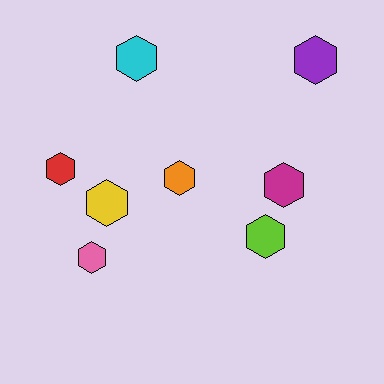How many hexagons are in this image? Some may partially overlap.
There are 8 hexagons.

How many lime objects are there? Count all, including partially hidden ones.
There is 1 lime object.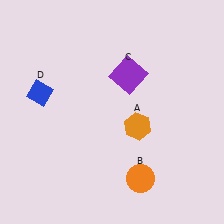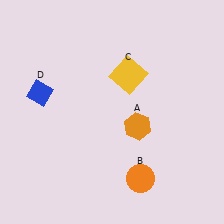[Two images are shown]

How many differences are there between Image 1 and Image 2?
There is 1 difference between the two images.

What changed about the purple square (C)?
In Image 1, C is purple. In Image 2, it changed to yellow.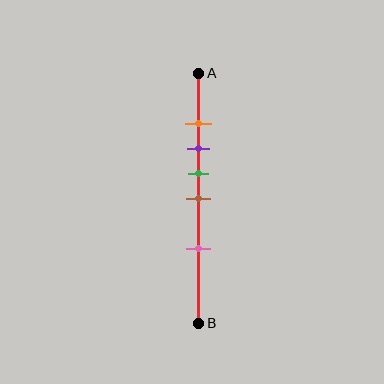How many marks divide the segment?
There are 5 marks dividing the segment.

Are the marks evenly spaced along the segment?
No, the marks are not evenly spaced.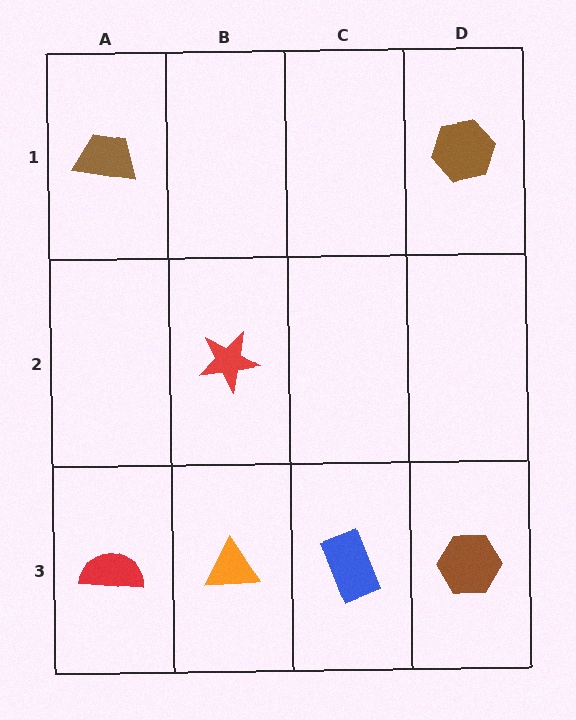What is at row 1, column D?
A brown hexagon.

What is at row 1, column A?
A brown trapezoid.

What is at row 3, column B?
An orange triangle.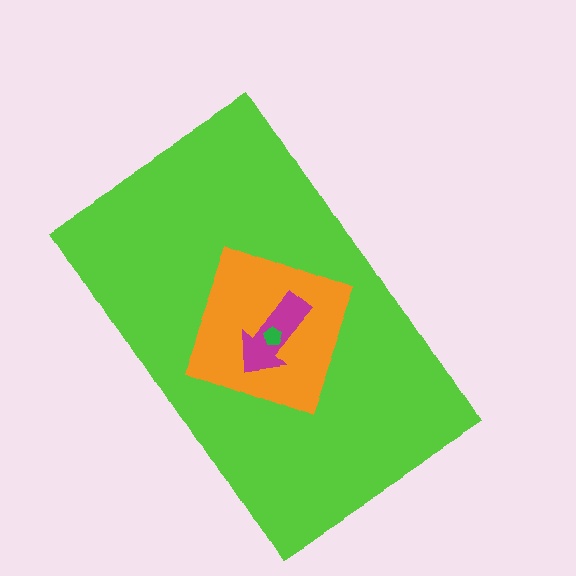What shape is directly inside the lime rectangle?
The orange square.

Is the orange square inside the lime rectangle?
Yes.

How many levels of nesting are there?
4.